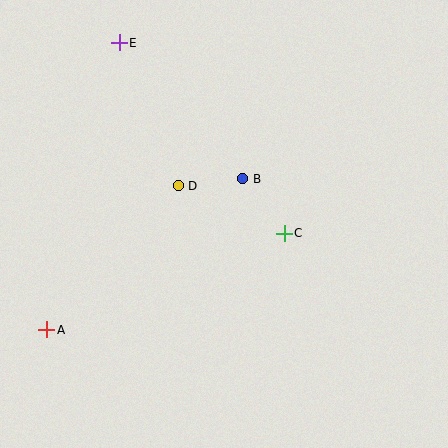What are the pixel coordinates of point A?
Point A is at (47, 330).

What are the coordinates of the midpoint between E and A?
The midpoint between E and A is at (83, 186).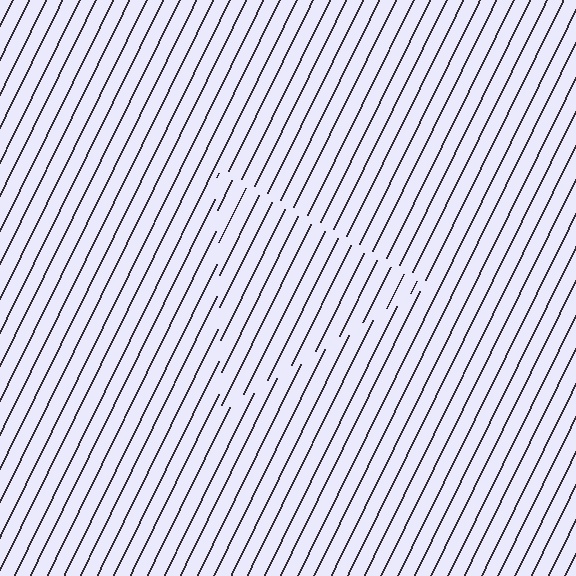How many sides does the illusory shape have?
3 sides — the line-ends trace a triangle.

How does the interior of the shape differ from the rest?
The interior of the shape contains the same grating, shifted by half a period — the contour is defined by the phase discontinuity where line-ends from the inner and outer gratings abut.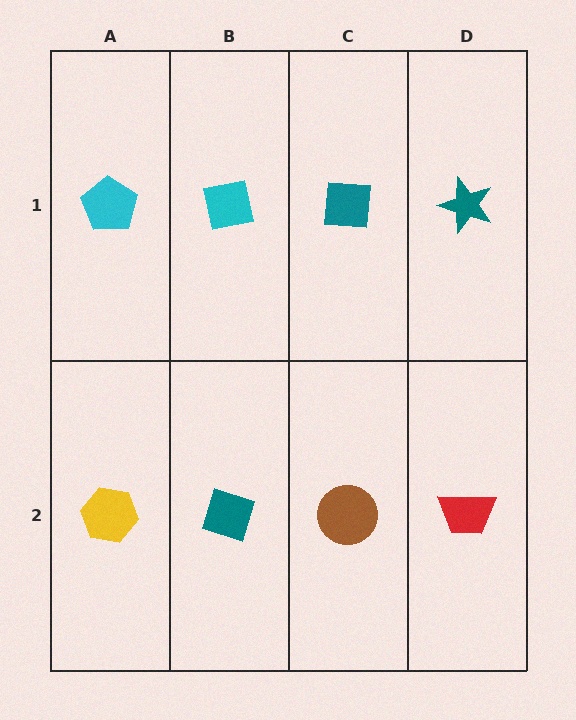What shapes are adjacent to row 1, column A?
A yellow hexagon (row 2, column A), a cyan square (row 1, column B).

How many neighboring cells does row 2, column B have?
3.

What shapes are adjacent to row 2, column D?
A teal star (row 1, column D), a brown circle (row 2, column C).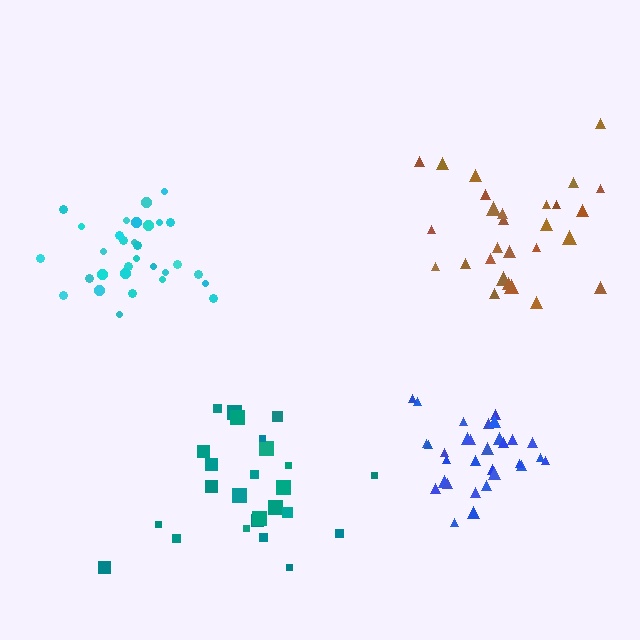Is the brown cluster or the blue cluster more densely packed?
Blue.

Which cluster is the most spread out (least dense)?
Brown.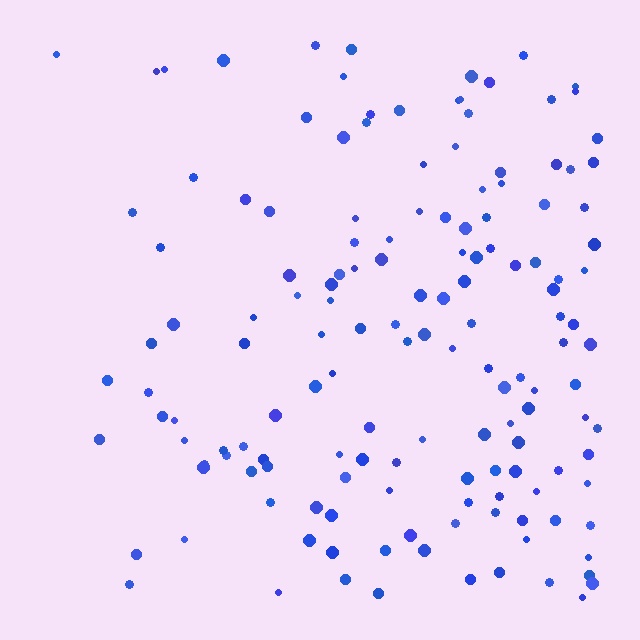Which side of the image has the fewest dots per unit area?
The left.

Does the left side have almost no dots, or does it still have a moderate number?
Still a moderate number, just noticeably fewer than the right.